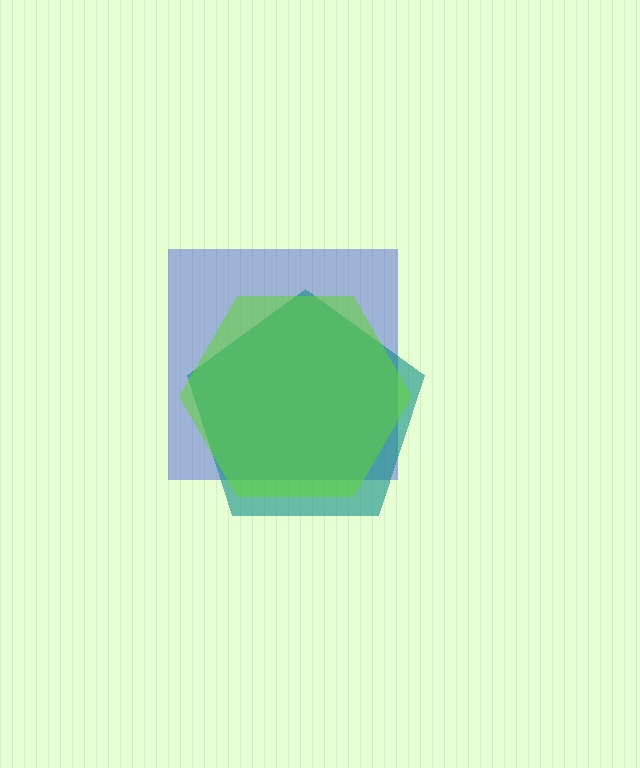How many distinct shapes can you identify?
There are 3 distinct shapes: a blue square, a teal pentagon, a lime hexagon.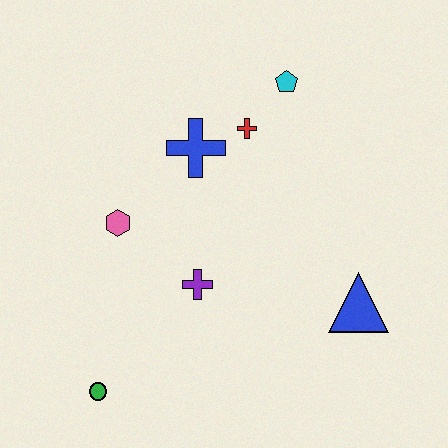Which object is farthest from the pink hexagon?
The blue triangle is farthest from the pink hexagon.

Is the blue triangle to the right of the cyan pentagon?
Yes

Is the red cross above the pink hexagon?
Yes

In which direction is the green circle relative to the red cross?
The green circle is below the red cross.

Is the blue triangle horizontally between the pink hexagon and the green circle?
No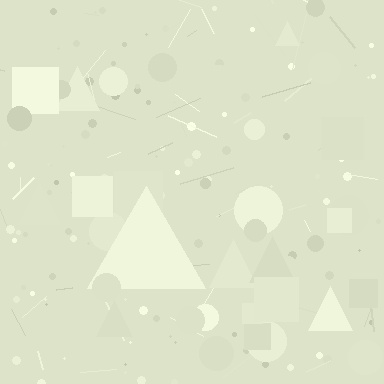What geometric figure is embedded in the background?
A triangle is embedded in the background.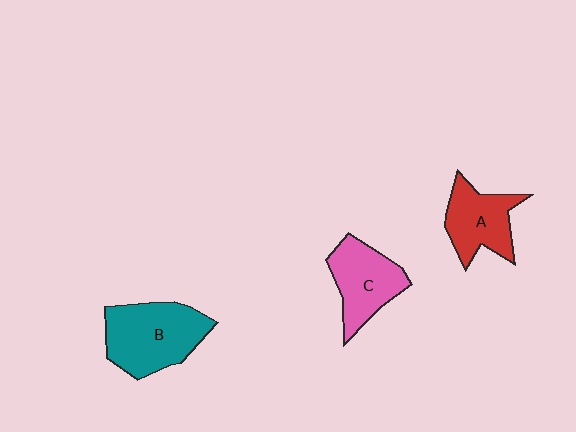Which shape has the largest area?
Shape B (teal).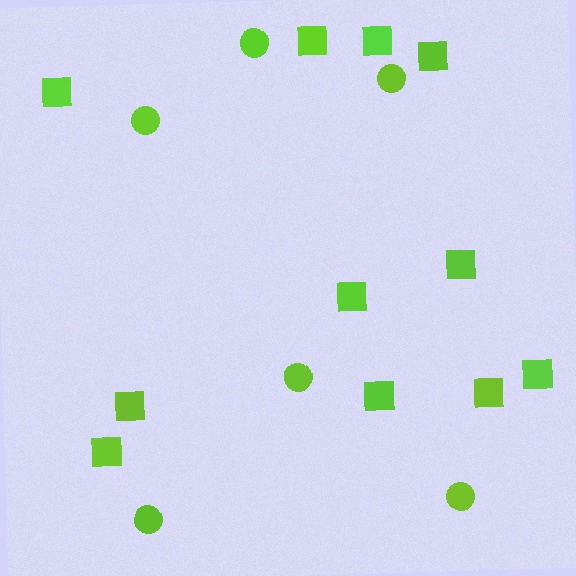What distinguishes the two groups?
There are 2 groups: one group of squares (11) and one group of circles (6).